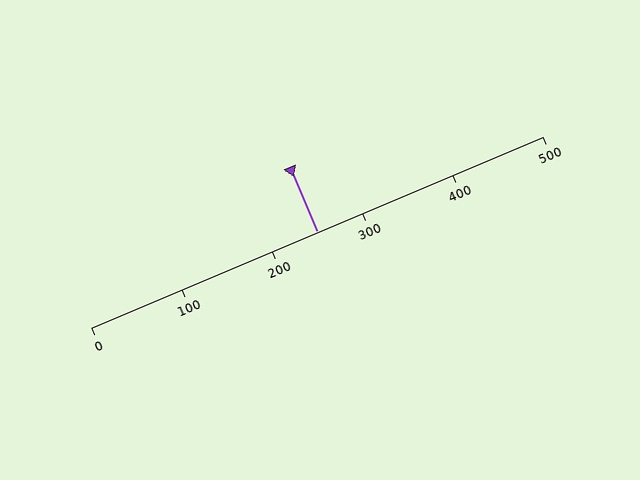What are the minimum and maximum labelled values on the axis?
The axis runs from 0 to 500.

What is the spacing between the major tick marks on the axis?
The major ticks are spaced 100 apart.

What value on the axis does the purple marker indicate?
The marker indicates approximately 250.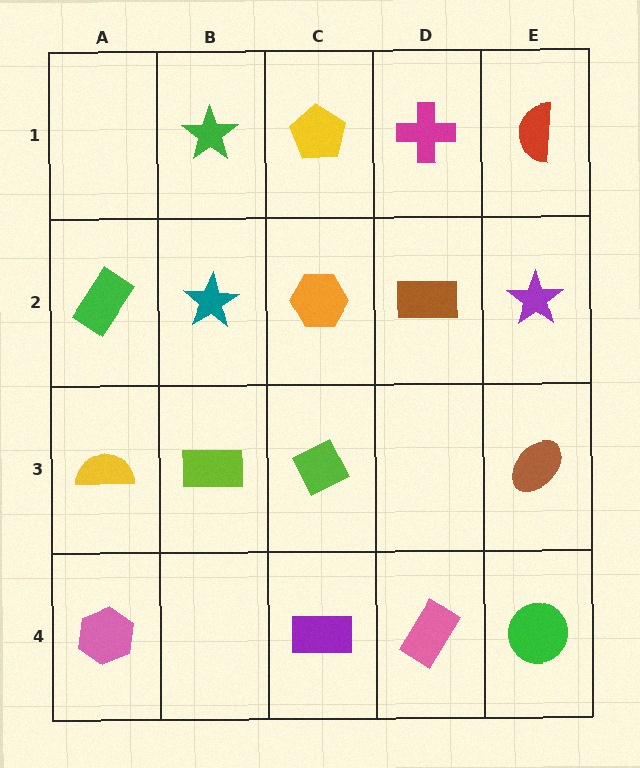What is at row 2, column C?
An orange hexagon.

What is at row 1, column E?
A red semicircle.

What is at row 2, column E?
A purple star.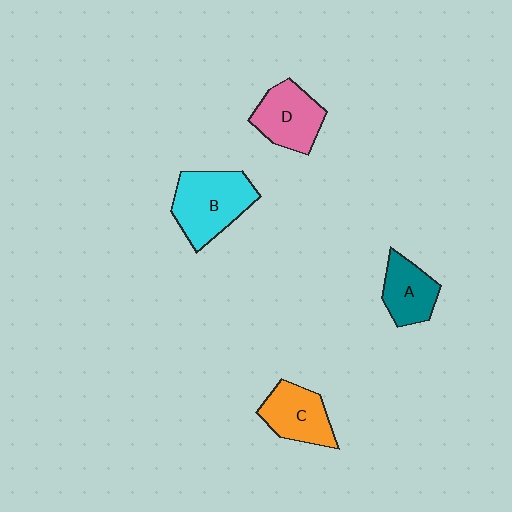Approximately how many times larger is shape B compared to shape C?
Approximately 1.4 times.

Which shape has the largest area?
Shape B (cyan).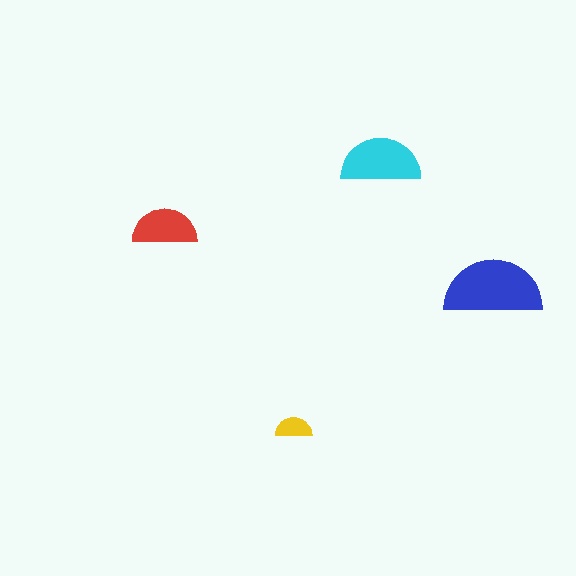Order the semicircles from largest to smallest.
the blue one, the cyan one, the red one, the yellow one.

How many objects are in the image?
There are 4 objects in the image.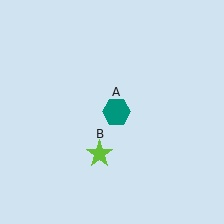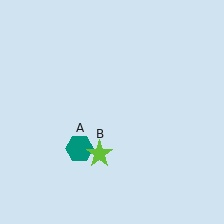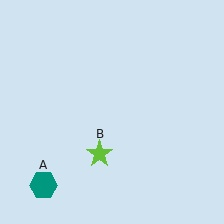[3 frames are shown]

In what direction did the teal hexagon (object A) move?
The teal hexagon (object A) moved down and to the left.